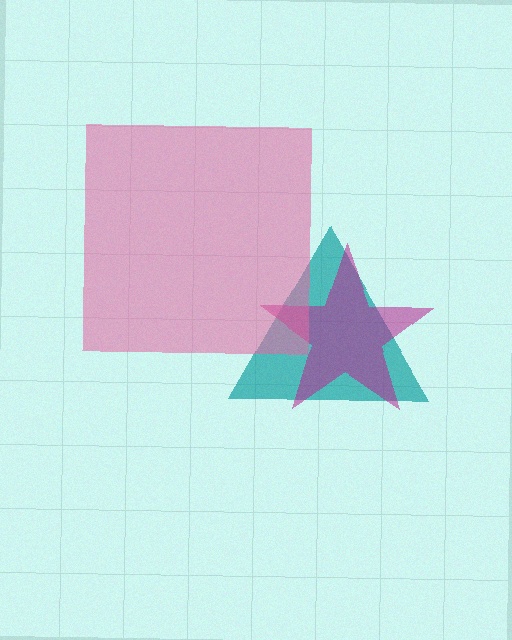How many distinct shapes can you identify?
There are 3 distinct shapes: a teal triangle, a magenta star, a pink square.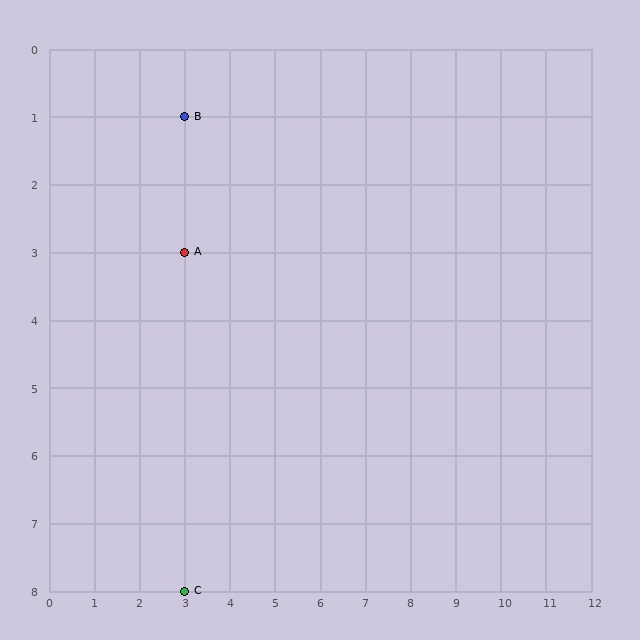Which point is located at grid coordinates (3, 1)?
Point B is at (3, 1).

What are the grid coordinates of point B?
Point B is at grid coordinates (3, 1).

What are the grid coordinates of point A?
Point A is at grid coordinates (3, 3).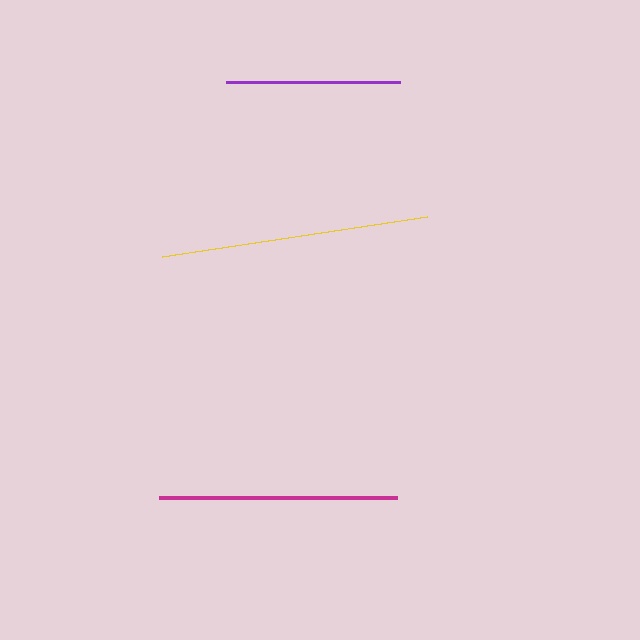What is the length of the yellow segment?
The yellow segment is approximately 267 pixels long.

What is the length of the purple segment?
The purple segment is approximately 174 pixels long.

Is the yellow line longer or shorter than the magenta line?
The yellow line is longer than the magenta line.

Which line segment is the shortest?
The purple line is the shortest at approximately 174 pixels.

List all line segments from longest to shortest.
From longest to shortest: yellow, magenta, purple.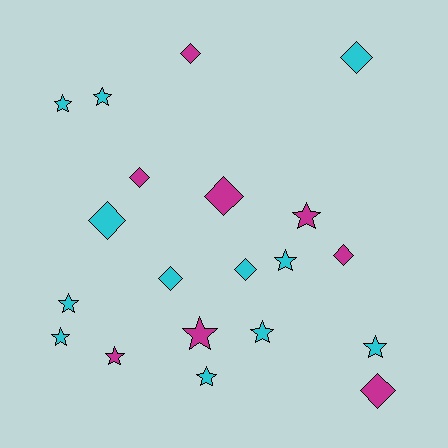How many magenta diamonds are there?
There are 5 magenta diamonds.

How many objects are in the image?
There are 20 objects.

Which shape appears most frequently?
Star, with 11 objects.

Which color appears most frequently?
Cyan, with 12 objects.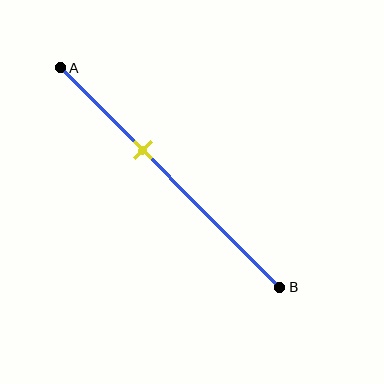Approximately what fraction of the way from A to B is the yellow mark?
The yellow mark is approximately 40% of the way from A to B.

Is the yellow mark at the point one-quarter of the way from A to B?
No, the mark is at about 40% from A, not at the 25% one-quarter point.